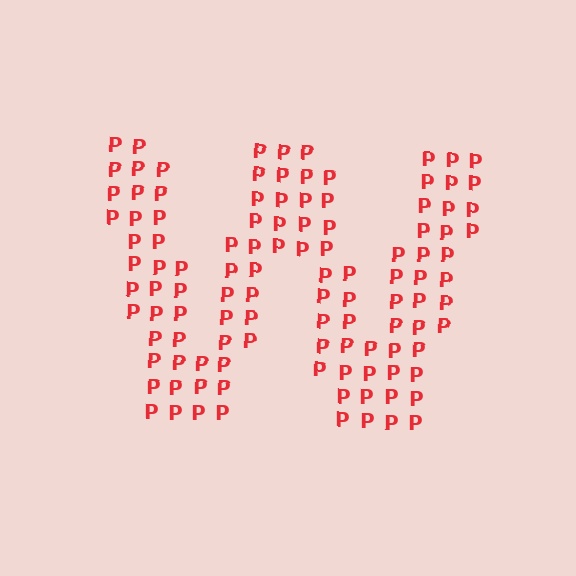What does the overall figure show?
The overall figure shows the letter W.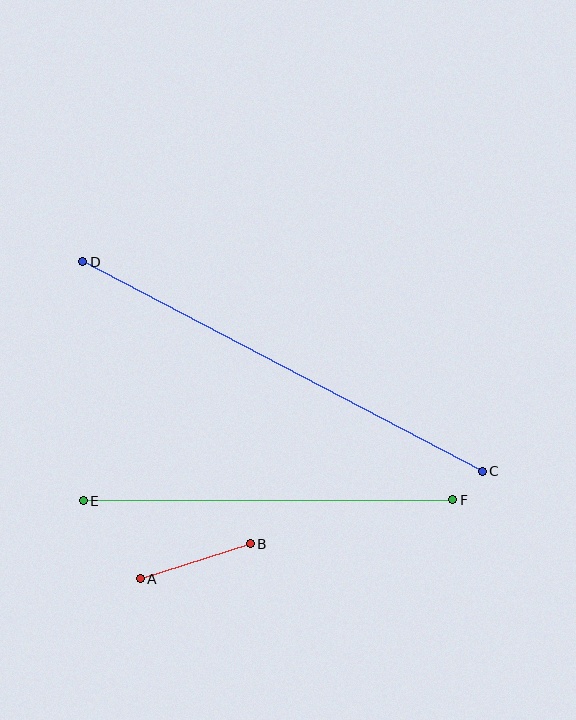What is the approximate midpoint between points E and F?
The midpoint is at approximately (268, 500) pixels.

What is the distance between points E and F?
The distance is approximately 369 pixels.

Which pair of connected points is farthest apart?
Points C and D are farthest apart.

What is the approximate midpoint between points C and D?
The midpoint is at approximately (283, 367) pixels.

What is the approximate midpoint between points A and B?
The midpoint is at approximately (195, 561) pixels.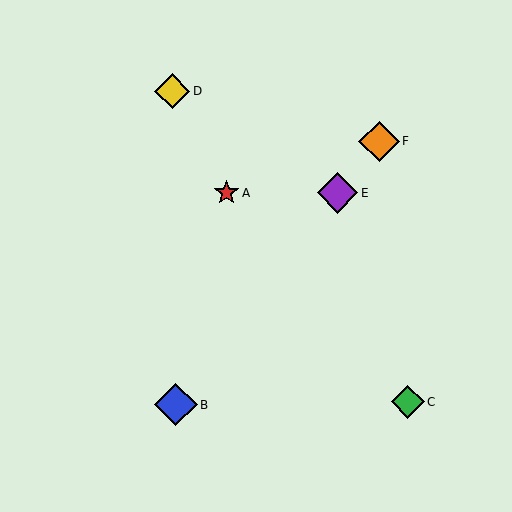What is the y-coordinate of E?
Object E is at y≈193.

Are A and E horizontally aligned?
Yes, both are at y≈193.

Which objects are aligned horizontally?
Objects A, E are aligned horizontally.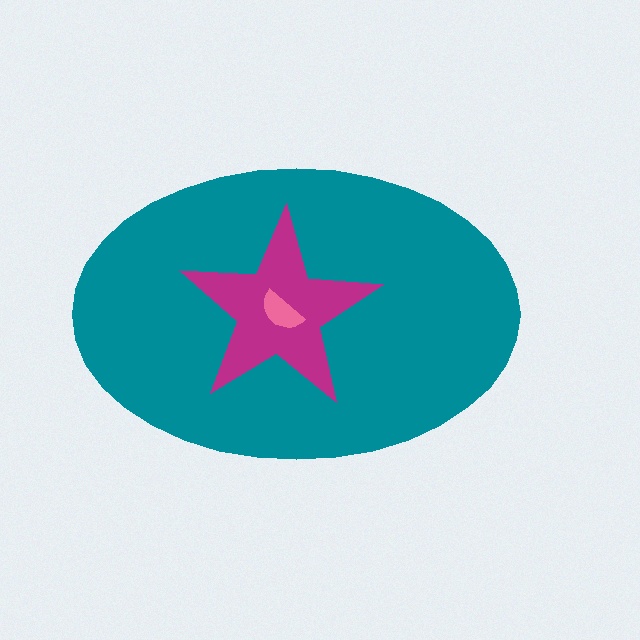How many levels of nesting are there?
3.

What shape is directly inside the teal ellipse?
The magenta star.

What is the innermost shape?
The pink semicircle.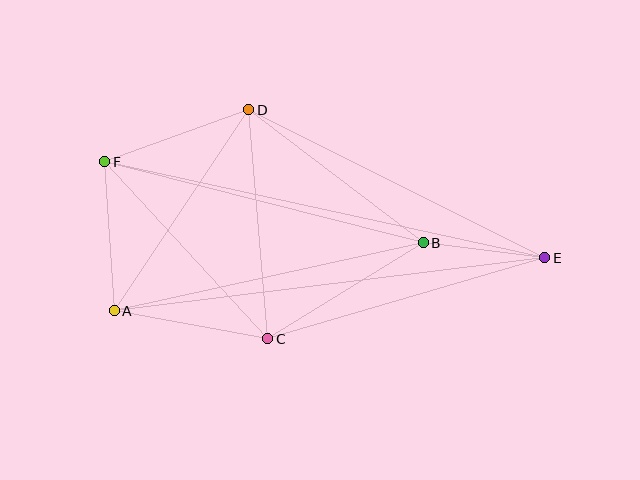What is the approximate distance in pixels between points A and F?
The distance between A and F is approximately 150 pixels.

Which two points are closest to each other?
Points B and E are closest to each other.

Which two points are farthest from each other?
Points E and F are farthest from each other.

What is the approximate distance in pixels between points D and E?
The distance between D and E is approximately 331 pixels.